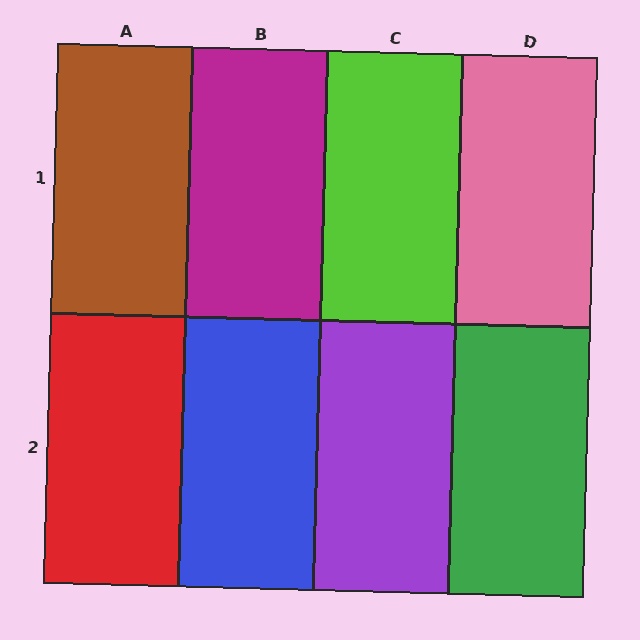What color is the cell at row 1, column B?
Magenta.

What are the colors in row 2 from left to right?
Red, blue, purple, green.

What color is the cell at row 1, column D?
Pink.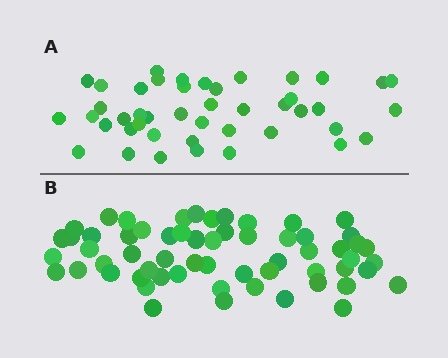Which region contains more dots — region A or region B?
Region B (the bottom region) has more dots.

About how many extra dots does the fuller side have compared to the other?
Region B has approximately 15 more dots than region A.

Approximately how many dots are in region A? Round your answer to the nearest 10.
About 40 dots. (The exact count is 44, which rounds to 40.)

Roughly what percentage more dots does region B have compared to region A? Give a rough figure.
About 35% more.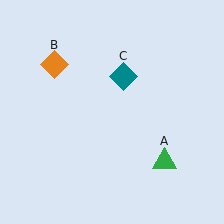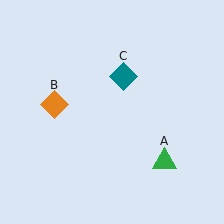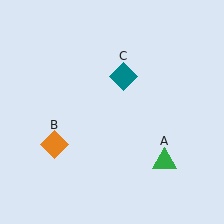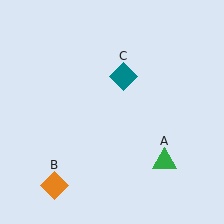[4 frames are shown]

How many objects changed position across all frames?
1 object changed position: orange diamond (object B).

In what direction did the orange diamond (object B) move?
The orange diamond (object B) moved down.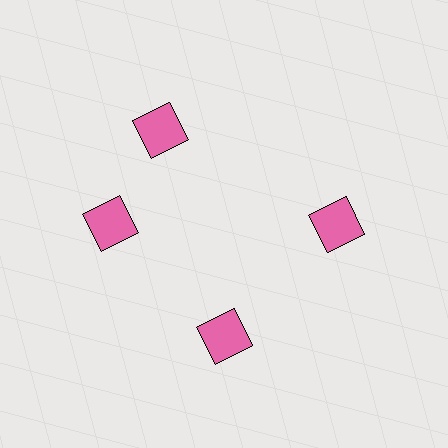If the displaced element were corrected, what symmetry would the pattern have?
It would have 4-fold rotational symmetry — the pattern would map onto itself every 90 degrees.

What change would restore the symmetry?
The symmetry would be restored by rotating it back into even spacing with its neighbors so that all 4 squares sit at equal angles and equal distance from the center.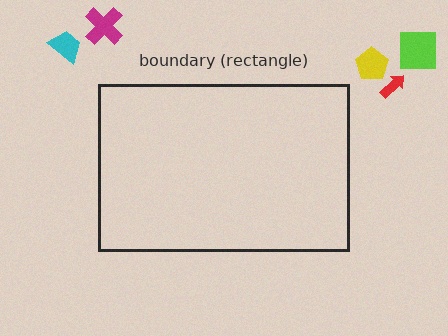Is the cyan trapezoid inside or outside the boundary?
Outside.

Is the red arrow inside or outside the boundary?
Outside.